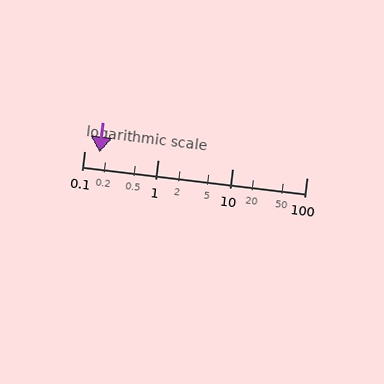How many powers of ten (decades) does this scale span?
The scale spans 3 decades, from 0.1 to 100.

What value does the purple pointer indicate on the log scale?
The pointer indicates approximately 0.16.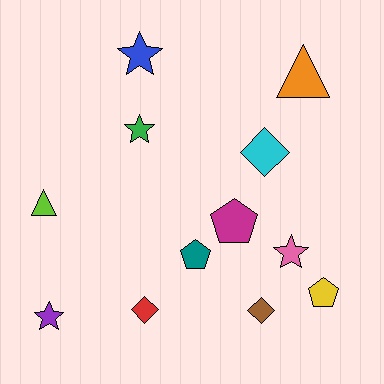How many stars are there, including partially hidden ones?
There are 4 stars.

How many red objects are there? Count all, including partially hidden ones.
There is 1 red object.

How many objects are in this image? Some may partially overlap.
There are 12 objects.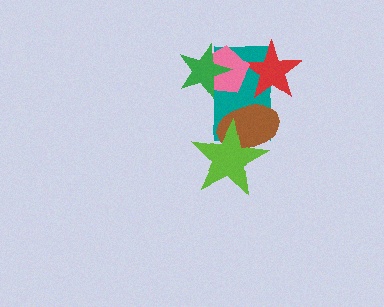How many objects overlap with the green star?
2 objects overlap with the green star.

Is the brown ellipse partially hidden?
Yes, it is partially covered by another shape.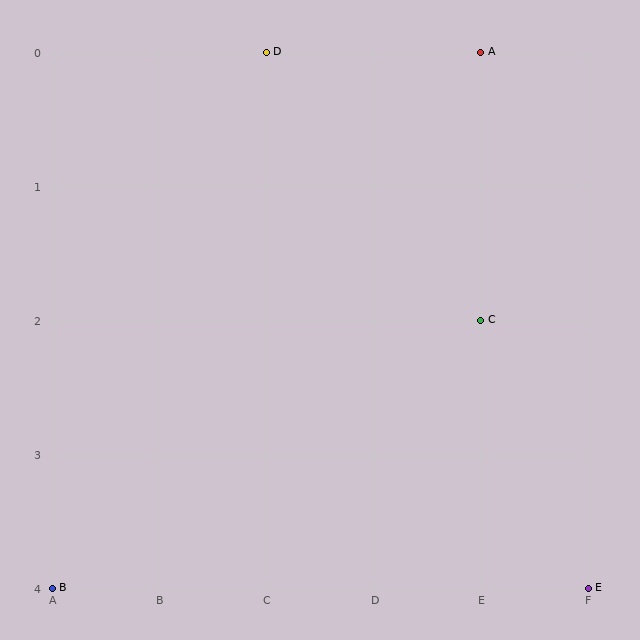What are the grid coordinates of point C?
Point C is at grid coordinates (E, 2).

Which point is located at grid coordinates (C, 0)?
Point D is at (C, 0).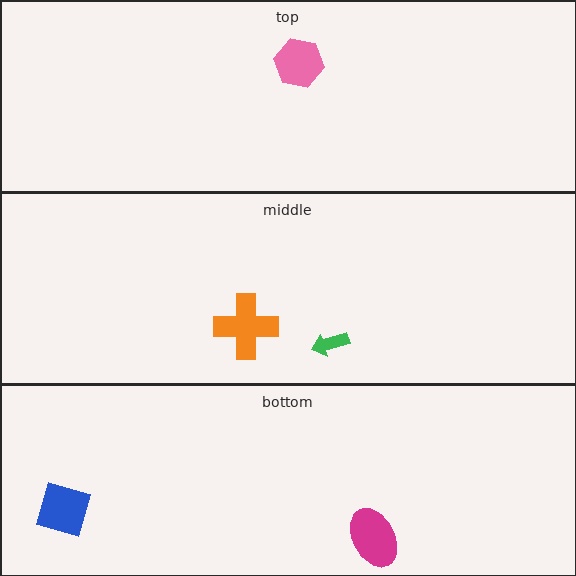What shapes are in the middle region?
The orange cross, the green arrow.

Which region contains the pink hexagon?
The top region.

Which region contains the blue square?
The bottom region.